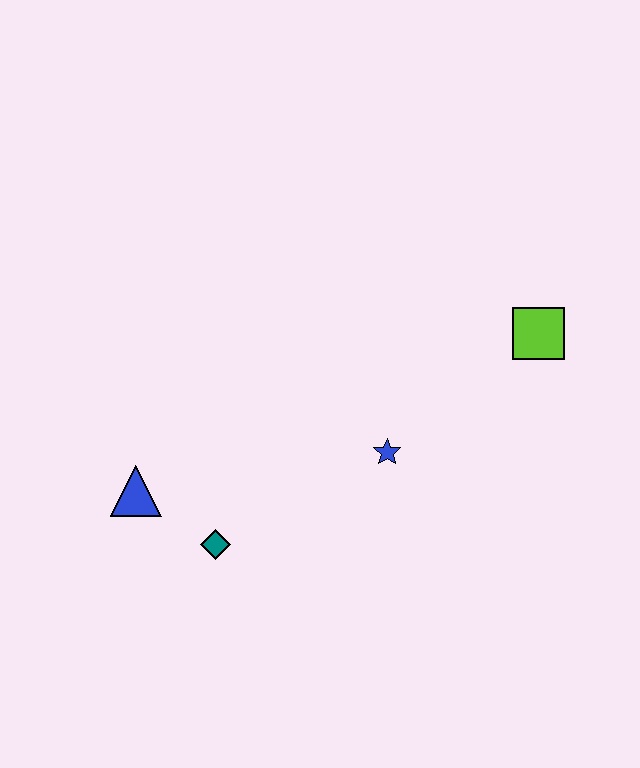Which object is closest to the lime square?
The blue star is closest to the lime square.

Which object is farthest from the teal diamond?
The lime square is farthest from the teal diamond.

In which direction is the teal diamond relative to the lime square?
The teal diamond is to the left of the lime square.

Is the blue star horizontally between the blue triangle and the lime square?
Yes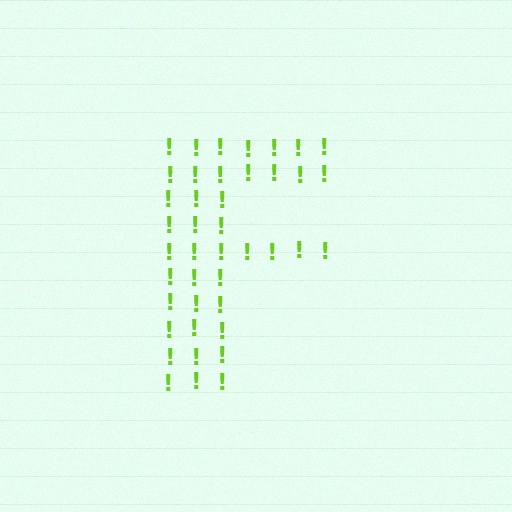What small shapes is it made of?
It is made of small exclamation marks.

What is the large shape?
The large shape is the letter F.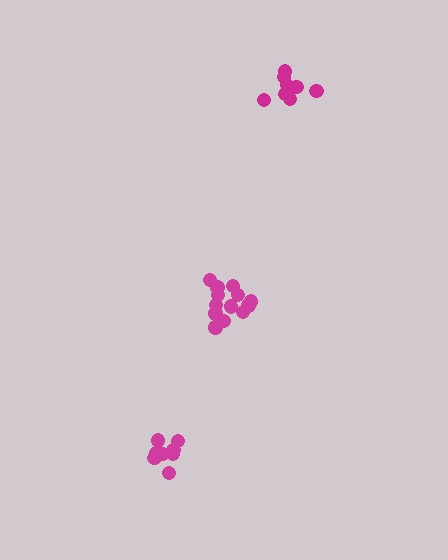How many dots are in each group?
Group 1: 8 dots, Group 2: 13 dots, Group 3: 8 dots (29 total).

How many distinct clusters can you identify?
There are 3 distinct clusters.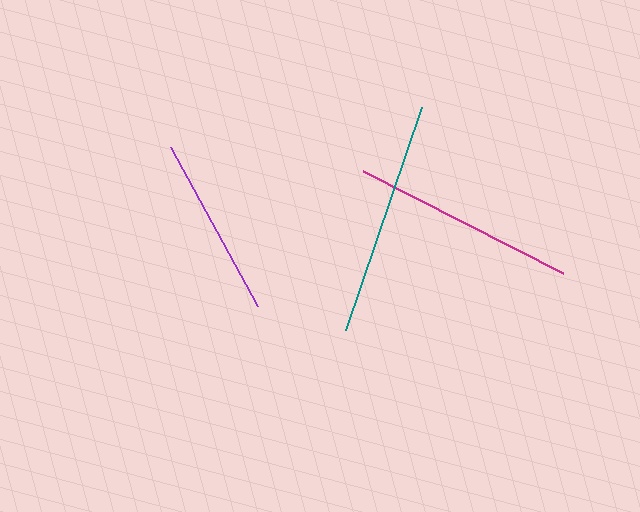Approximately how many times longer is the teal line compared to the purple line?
The teal line is approximately 1.3 times the length of the purple line.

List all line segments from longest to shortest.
From longest to shortest: teal, magenta, purple.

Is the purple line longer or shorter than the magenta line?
The magenta line is longer than the purple line.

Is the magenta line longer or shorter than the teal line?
The teal line is longer than the magenta line.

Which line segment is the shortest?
The purple line is the shortest at approximately 181 pixels.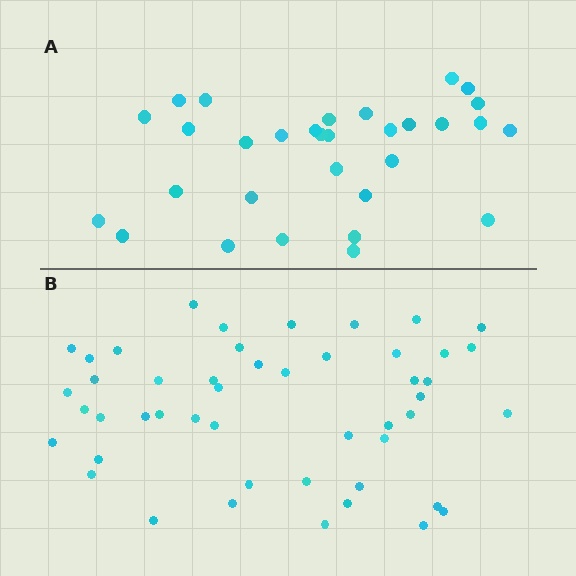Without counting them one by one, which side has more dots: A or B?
Region B (the bottom region) has more dots.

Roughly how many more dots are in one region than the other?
Region B has approximately 15 more dots than region A.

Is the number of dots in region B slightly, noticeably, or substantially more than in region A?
Region B has substantially more. The ratio is roughly 1.5 to 1.